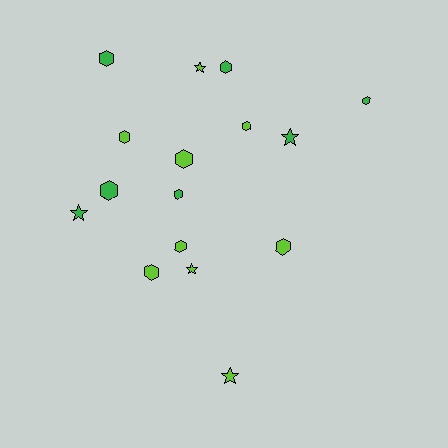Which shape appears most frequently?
Hexagon, with 11 objects.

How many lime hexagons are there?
There are 6 lime hexagons.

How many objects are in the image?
There are 16 objects.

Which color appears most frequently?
Lime, with 9 objects.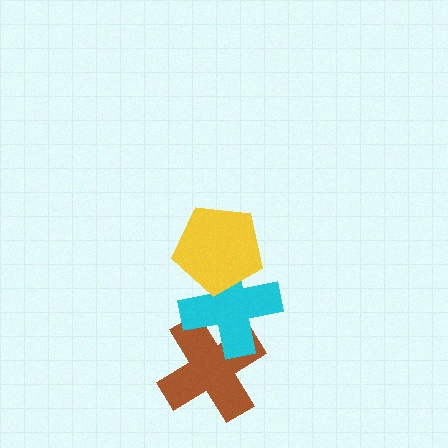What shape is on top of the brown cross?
The cyan cross is on top of the brown cross.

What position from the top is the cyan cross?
The cyan cross is 2nd from the top.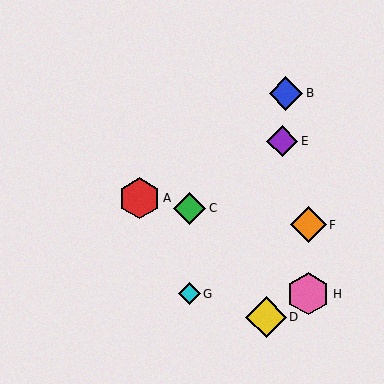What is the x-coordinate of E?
Object E is at x≈282.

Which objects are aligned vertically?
Objects C, G are aligned vertically.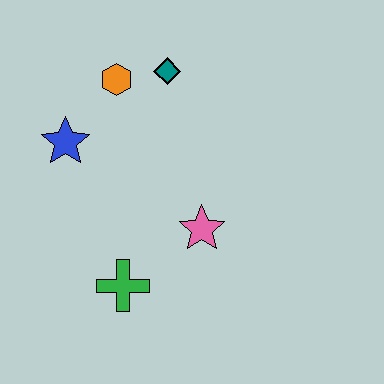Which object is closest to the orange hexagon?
The teal diamond is closest to the orange hexagon.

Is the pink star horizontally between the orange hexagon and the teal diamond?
No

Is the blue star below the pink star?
No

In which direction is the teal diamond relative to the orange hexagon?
The teal diamond is to the right of the orange hexagon.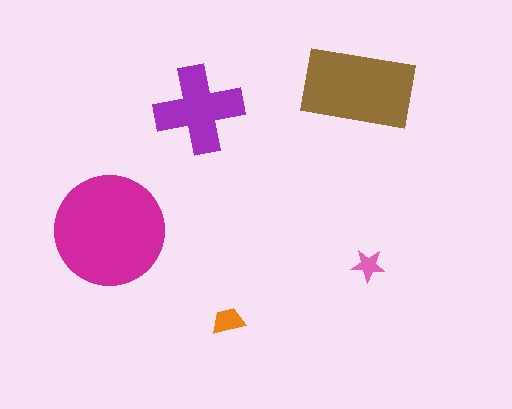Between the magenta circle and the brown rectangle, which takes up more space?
The magenta circle.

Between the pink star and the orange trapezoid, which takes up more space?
The orange trapezoid.